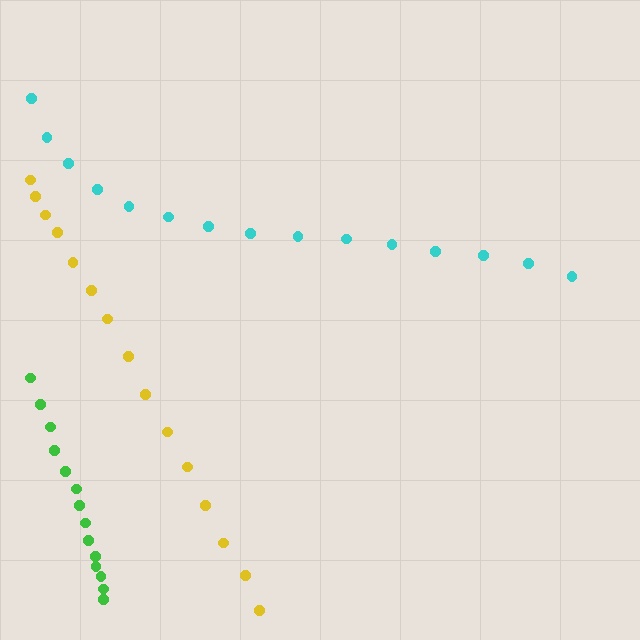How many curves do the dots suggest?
There are 3 distinct paths.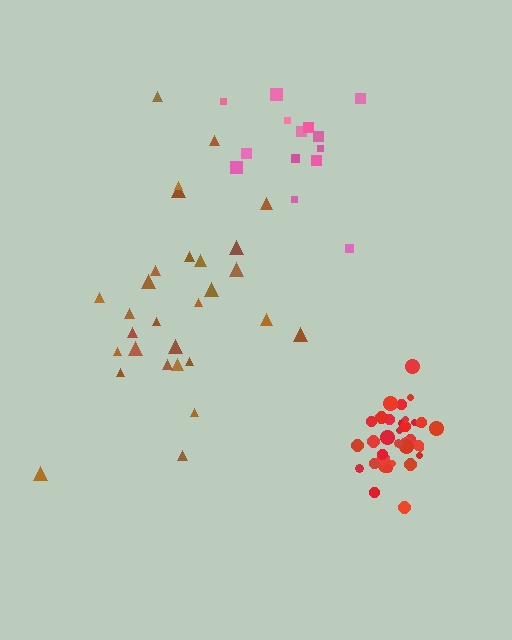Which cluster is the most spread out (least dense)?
Brown.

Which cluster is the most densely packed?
Red.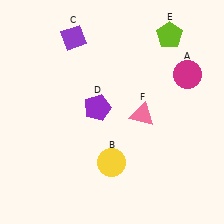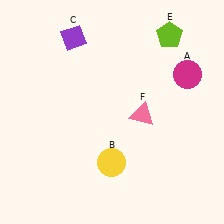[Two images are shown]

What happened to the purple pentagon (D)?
The purple pentagon (D) was removed in Image 2. It was in the top-left area of Image 1.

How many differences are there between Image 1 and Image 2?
There is 1 difference between the two images.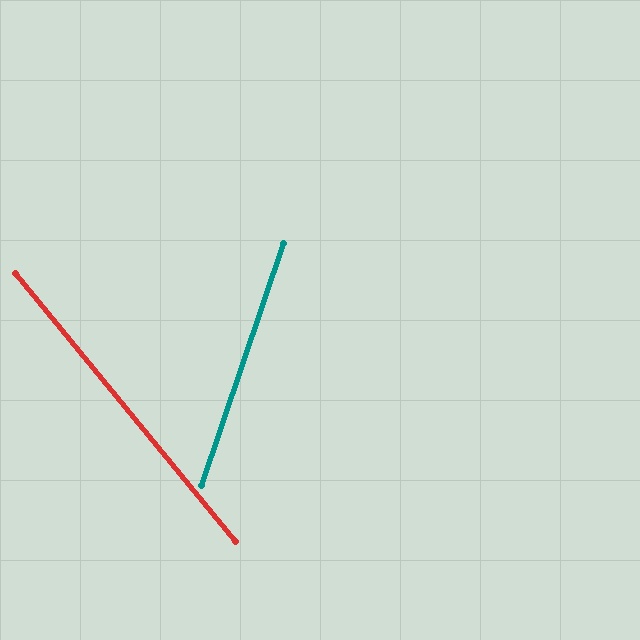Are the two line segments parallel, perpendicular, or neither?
Neither parallel nor perpendicular — they differ by about 58°.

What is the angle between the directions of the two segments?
Approximately 58 degrees.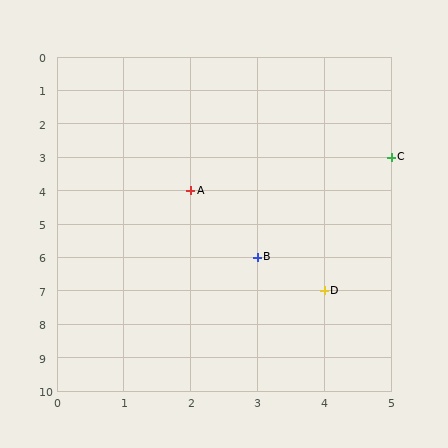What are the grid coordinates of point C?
Point C is at grid coordinates (5, 3).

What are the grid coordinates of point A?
Point A is at grid coordinates (2, 4).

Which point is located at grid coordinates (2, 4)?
Point A is at (2, 4).